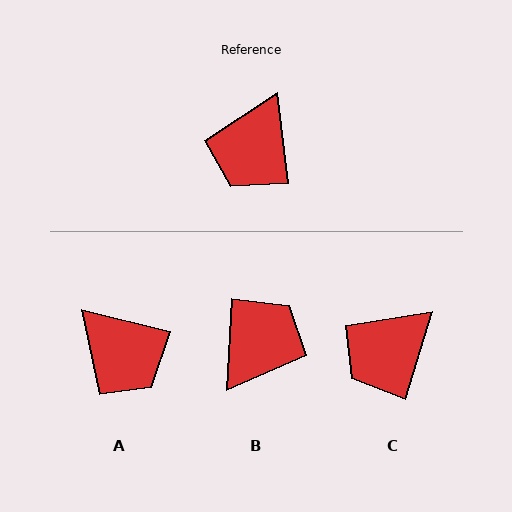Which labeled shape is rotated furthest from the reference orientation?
B, about 170 degrees away.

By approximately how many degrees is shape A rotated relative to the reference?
Approximately 68 degrees counter-clockwise.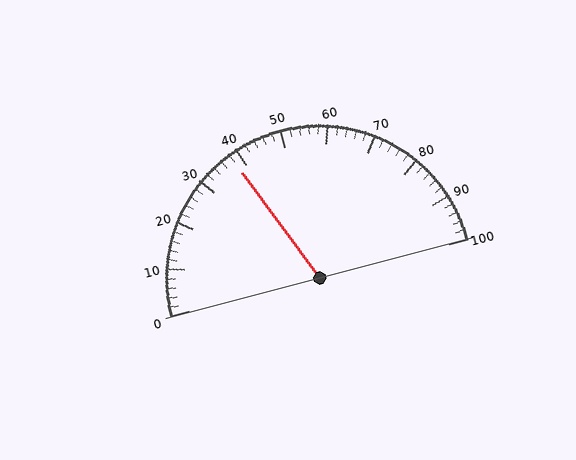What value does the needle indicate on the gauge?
The needle indicates approximately 38.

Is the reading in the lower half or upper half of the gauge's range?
The reading is in the lower half of the range (0 to 100).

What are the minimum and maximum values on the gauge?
The gauge ranges from 0 to 100.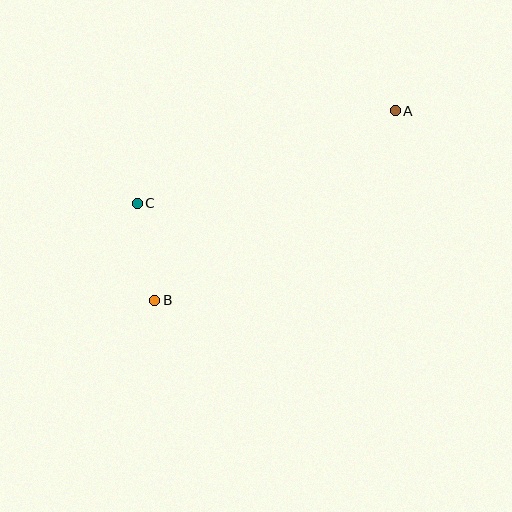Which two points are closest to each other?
Points B and C are closest to each other.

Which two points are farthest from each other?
Points A and B are farthest from each other.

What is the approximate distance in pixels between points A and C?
The distance between A and C is approximately 274 pixels.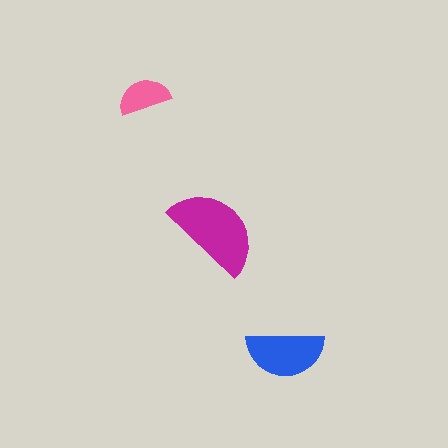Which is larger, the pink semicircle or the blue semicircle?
The blue one.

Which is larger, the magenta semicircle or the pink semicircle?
The magenta one.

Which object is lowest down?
The blue semicircle is bottommost.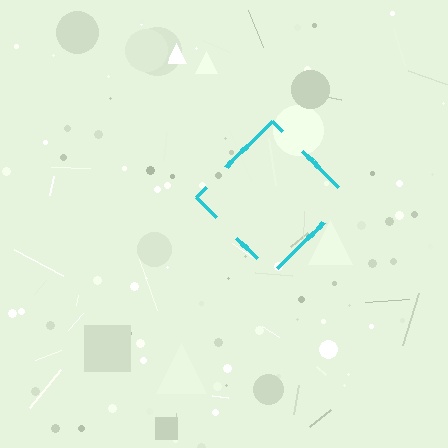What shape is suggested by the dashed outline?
The dashed outline suggests a diamond.